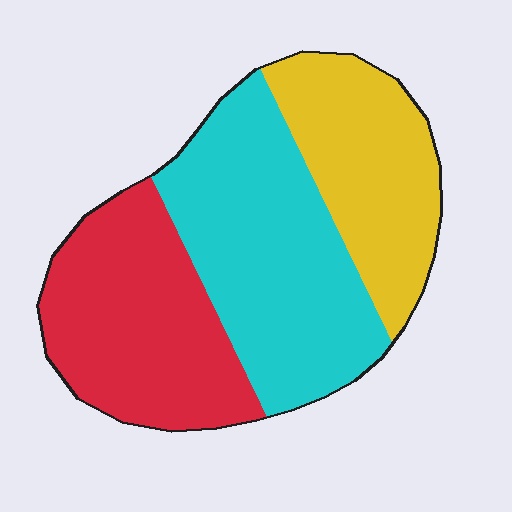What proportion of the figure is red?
Red takes up about one third (1/3) of the figure.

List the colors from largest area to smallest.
From largest to smallest: cyan, red, yellow.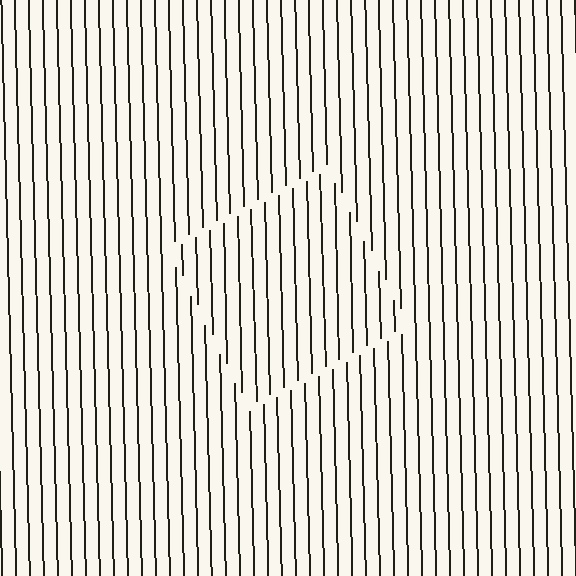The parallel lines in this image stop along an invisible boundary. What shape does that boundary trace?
An illusory square. The interior of the shape contains the same grating, shifted by half a period — the contour is defined by the phase discontinuity where line-ends from the inner and outer gratings abut.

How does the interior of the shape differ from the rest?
The interior of the shape contains the same grating, shifted by half a period — the contour is defined by the phase discontinuity where line-ends from the inner and outer gratings abut.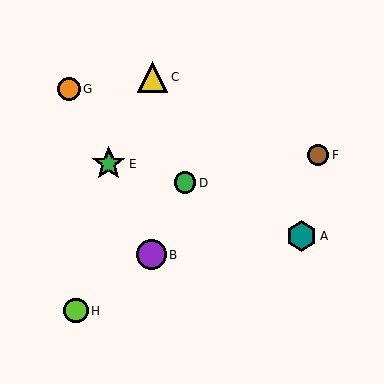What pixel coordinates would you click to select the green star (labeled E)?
Click at (109, 164) to select the green star E.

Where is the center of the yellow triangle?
The center of the yellow triangle is at (153, 77).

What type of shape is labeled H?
Shape H is a lime circle.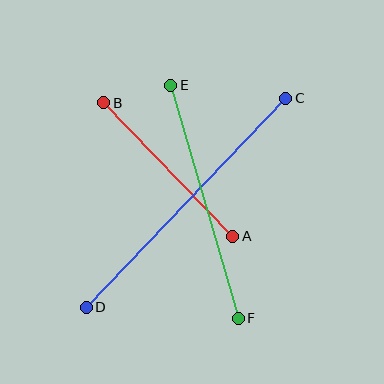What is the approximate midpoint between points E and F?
The midpoint is at approximately (205, 202) pixels.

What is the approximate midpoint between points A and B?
The midpoint is at approximately (168, 169) pixels.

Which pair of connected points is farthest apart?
Points C and D are farthest apart.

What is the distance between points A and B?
The distance is approximately 186 pixels.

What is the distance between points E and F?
The distance is approximately 243 pixels.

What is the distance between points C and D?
The distance is approximately 289 pixels.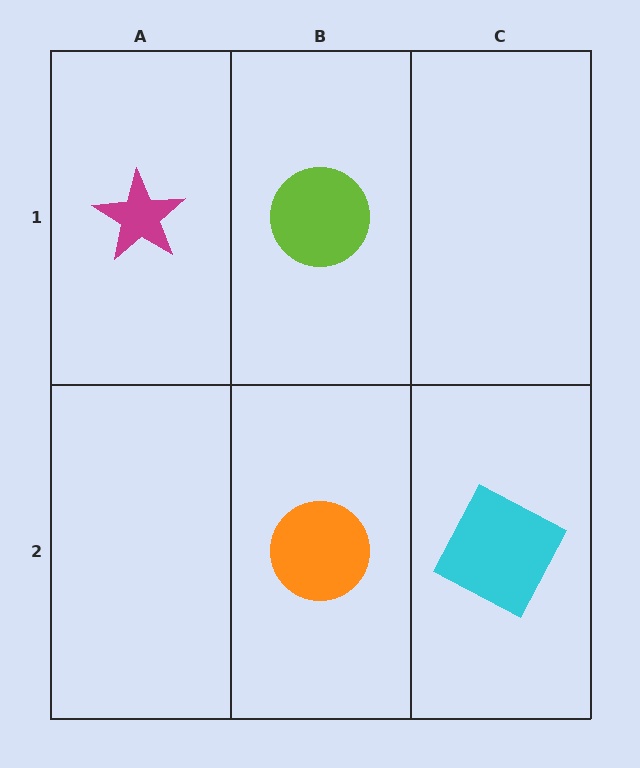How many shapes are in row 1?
2 shapes.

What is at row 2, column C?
A cyan square.